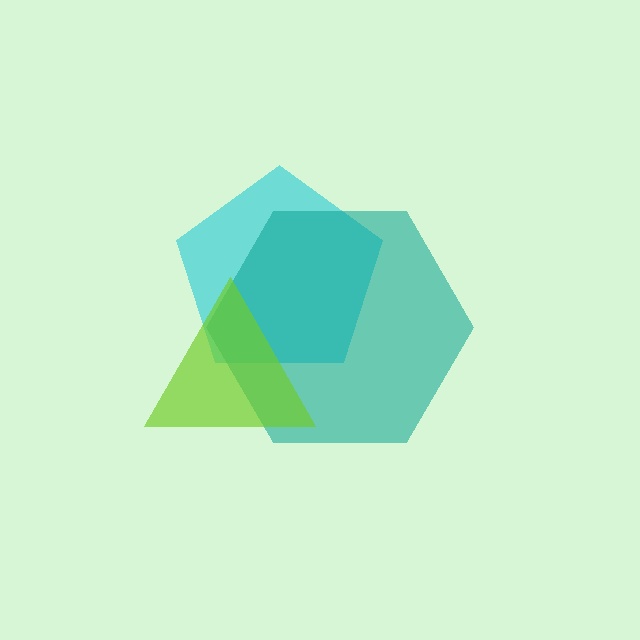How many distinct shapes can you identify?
There are 3 distinct shapes: a cyan pentagon, a teal hexagon, a lime triangle.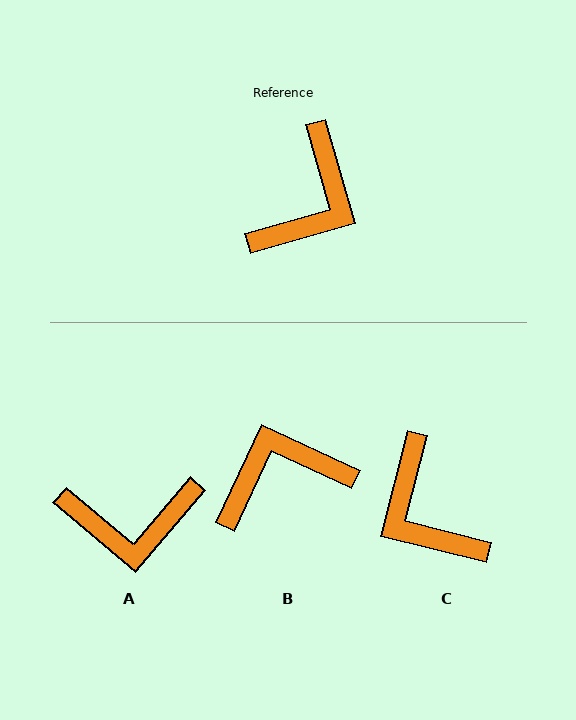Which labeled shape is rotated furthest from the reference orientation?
B, about 139 degrees away.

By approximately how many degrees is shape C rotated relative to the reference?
Approximately 120 degrees clockwise.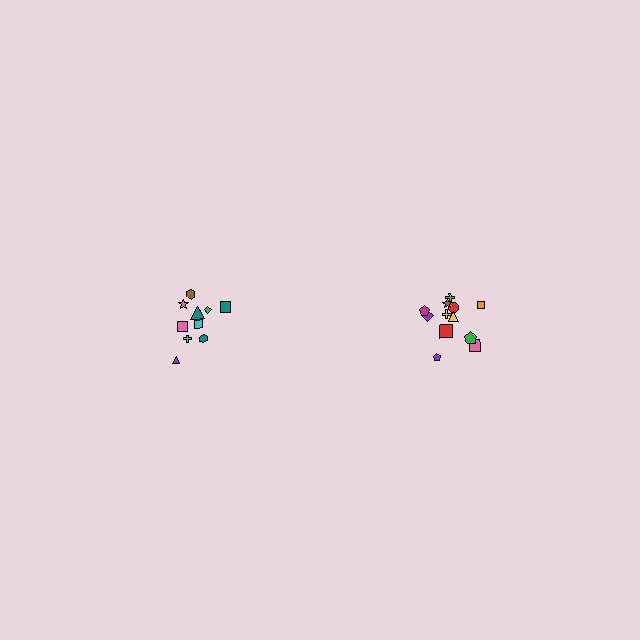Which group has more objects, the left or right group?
The right group.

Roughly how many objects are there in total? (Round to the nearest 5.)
Roughly 20 objects in total.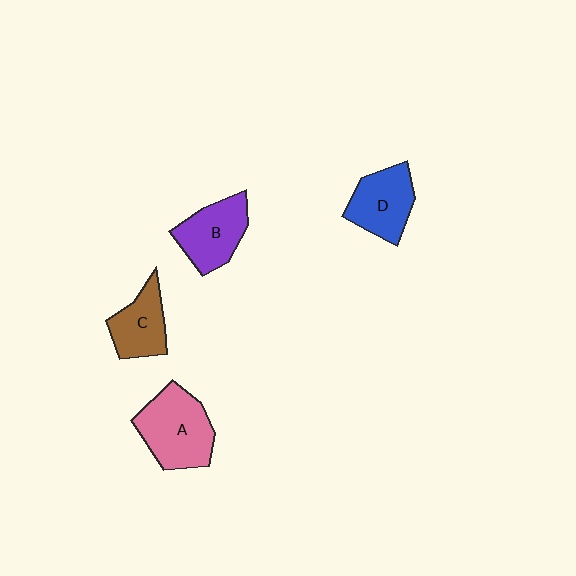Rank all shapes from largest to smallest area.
From largest to smallest: A (pink), B (purple), D (blue), C (brown).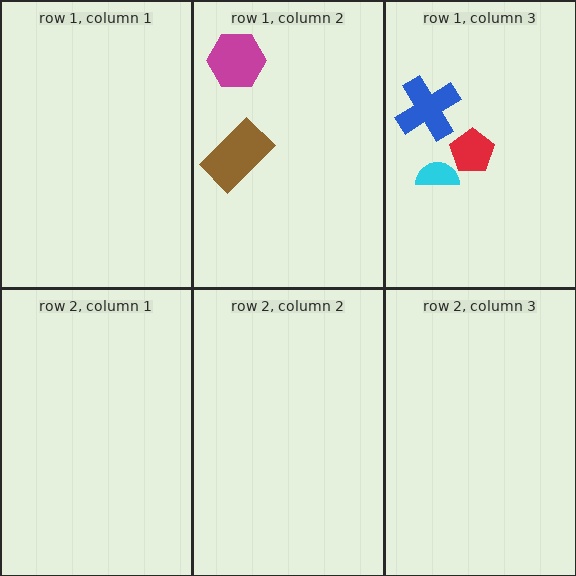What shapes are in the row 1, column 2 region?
The magenta hexagon, the brown rectangle.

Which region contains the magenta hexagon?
The row 1, column 2 region.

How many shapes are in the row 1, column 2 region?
2.